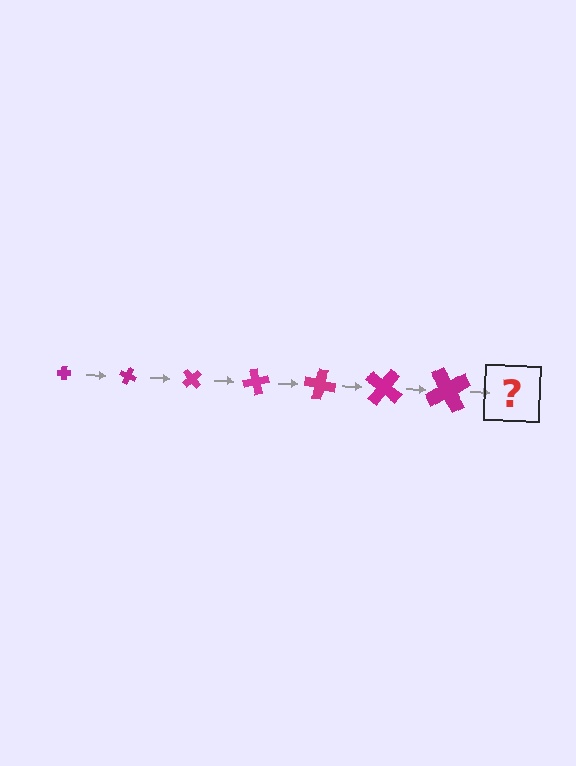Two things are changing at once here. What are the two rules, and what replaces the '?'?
The two rules are that the cross grows larger each step and it rotates 25 degrees each step. The '?' should be a cross, larger than the previous one and rotated 175 degrees from the start.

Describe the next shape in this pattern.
It should be a cross, larger than the previous one and rotated 175 degrees from the start.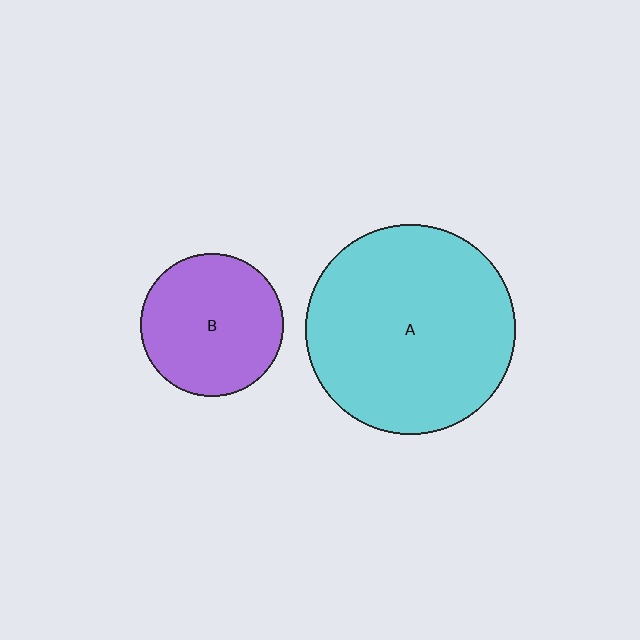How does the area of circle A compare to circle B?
Approximately 2.2 times.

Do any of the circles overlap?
No, none of the circles overlap.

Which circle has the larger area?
Circle A (cyan).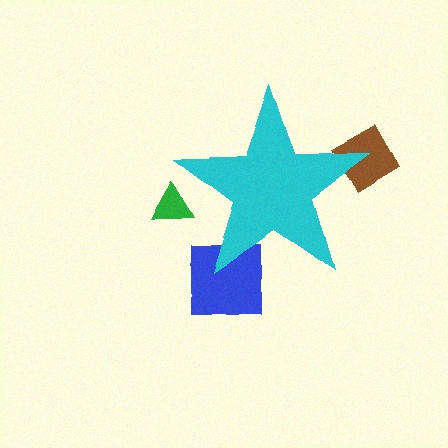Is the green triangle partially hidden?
Yes, the green triangle is partially hidden behind the cyan star.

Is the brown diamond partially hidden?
Yes, the brown diamond is partially hidden behind the cyan star.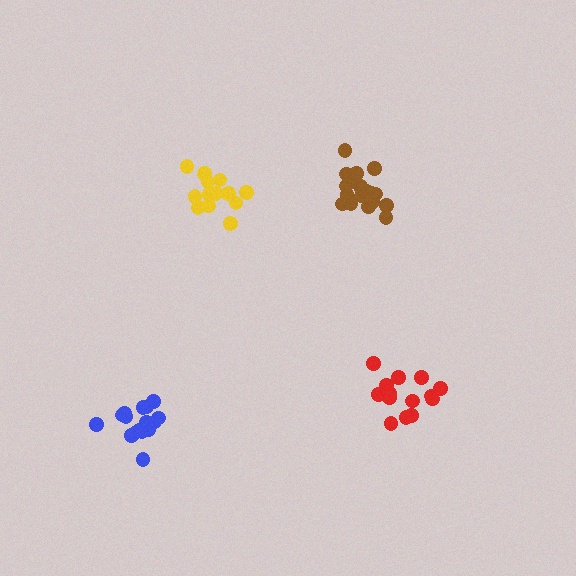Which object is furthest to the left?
The blue cluster is leftmost.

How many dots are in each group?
Group 1: 13 dots, Group 2: 14 dots, Group 3: 19 dots, Group 4: 16 dots (62 total).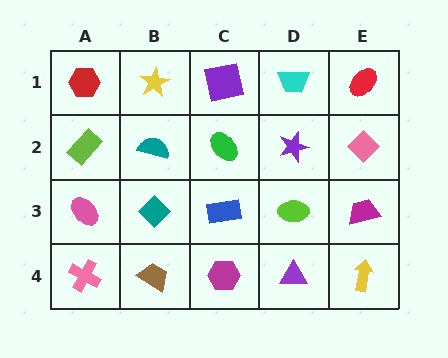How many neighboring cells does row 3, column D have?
4.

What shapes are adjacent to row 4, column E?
A magenta trapezoid (row 3, column E), a purple triangle (row 4, column D).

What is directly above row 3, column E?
A pink diamond.